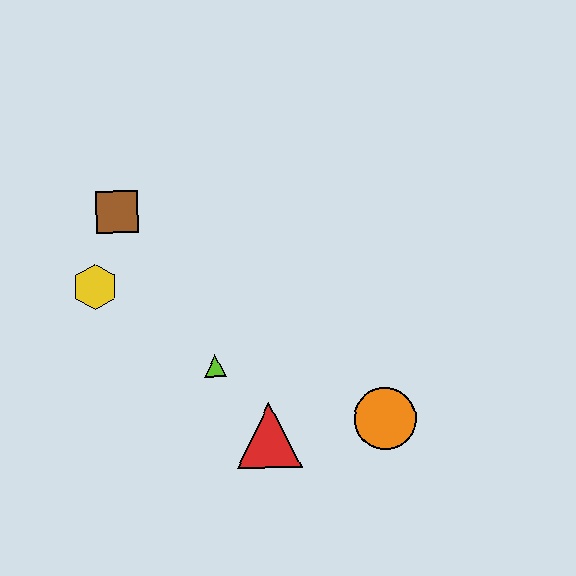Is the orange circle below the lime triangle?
Yes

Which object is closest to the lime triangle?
The red triangle is closest to the lime triangle.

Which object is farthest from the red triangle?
The brown square is farthest from the red triangle.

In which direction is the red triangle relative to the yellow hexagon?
The red triangle is to the right of the yellow hexagon.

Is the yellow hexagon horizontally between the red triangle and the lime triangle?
No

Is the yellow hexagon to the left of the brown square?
Yes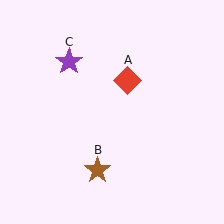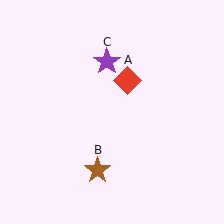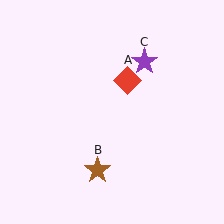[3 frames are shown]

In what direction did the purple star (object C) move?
The purple star (object C) moved right.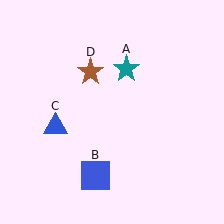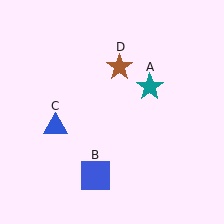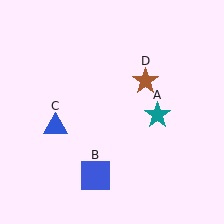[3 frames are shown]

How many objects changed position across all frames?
2 objects changed position: teal star (object A), brown star (object D).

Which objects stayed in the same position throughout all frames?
Blue square (object B) and blue triangle (object C) remained stationary.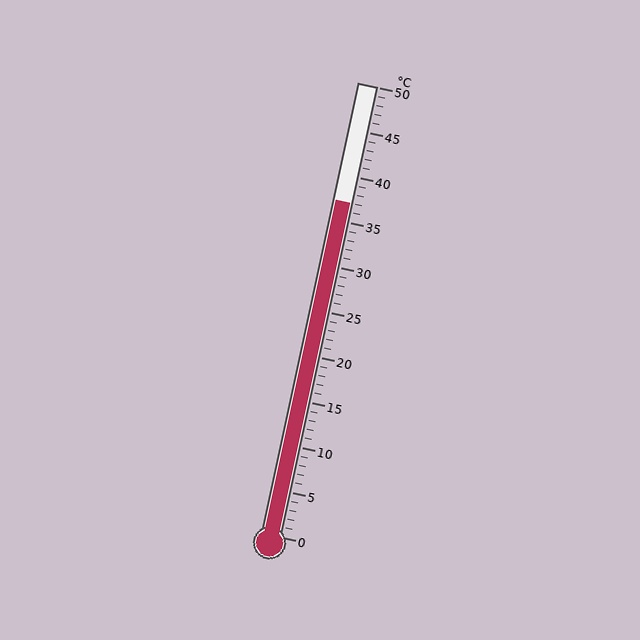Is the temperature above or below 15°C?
The temperature is above 15°C.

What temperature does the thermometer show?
The thermometer shows approximately 37°C.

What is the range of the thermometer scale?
The thermometer scale ranges from 0°C to 50°C.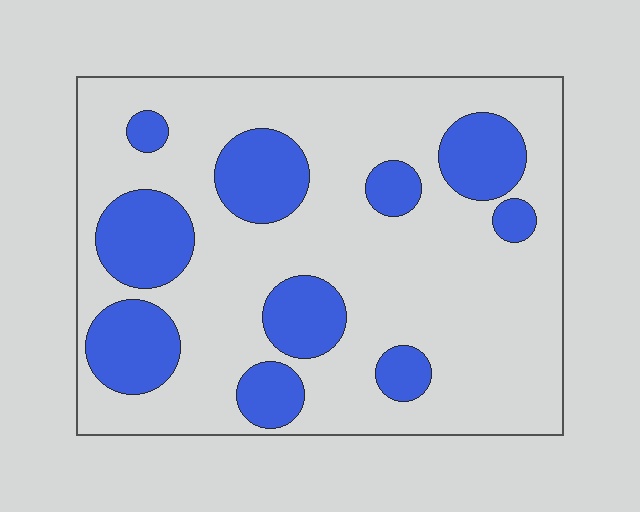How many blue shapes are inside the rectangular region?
10.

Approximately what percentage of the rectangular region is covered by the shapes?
Approximately 25%.